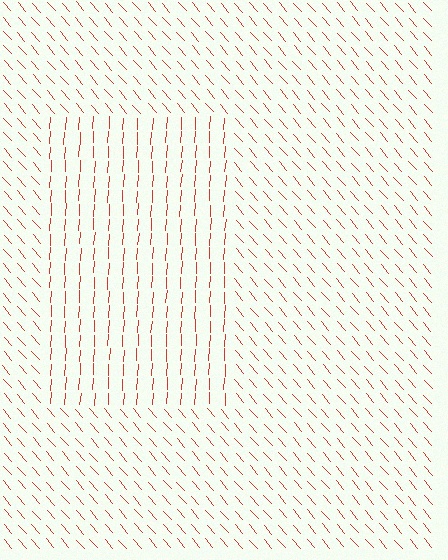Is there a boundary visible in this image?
Yes, there is a texture boundary formed by a change in line orientation.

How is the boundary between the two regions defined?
The boundary is defined purely by a change in line orientation (approximately 45 degrees difference). All lines are the same color and thickness.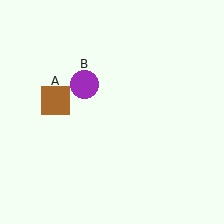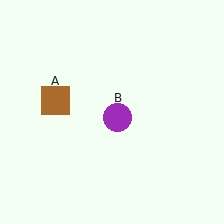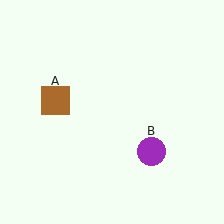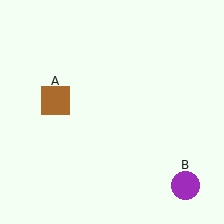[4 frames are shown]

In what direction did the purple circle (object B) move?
The purple circle (object B) moved down and to the right.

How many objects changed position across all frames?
1 object changed position: purple circle (object B).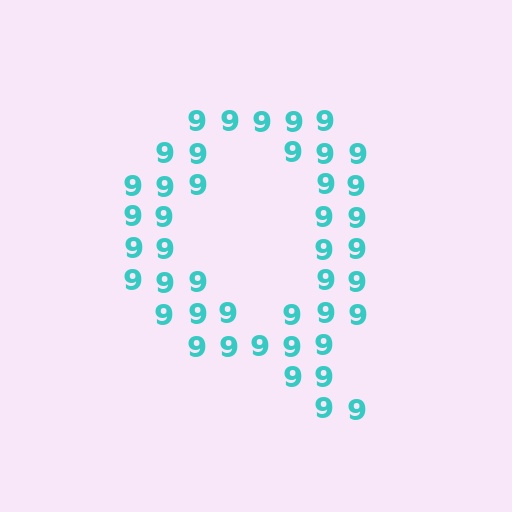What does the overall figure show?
The overall figure shows the letter Q.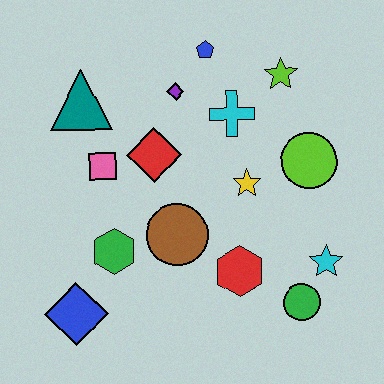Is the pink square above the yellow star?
Yes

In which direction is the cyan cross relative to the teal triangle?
The cyan cross is to the right of the teal triangle.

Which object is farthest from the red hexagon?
The teal triangle is farthest from the red hexagon.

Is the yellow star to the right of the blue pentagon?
Yes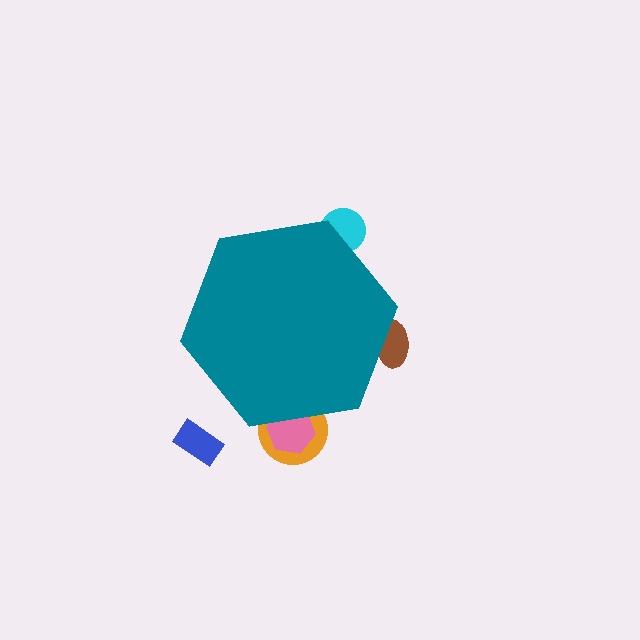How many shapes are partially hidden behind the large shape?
4 shapes are partially hidden.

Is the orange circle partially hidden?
Yes, the orange circle is partially hidden behind the teal hexagon.